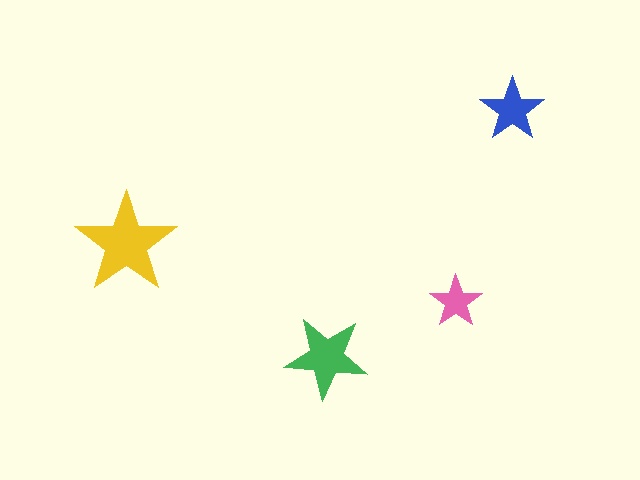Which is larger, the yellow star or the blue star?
The yellow one.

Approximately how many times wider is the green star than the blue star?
About 1.5 times wider.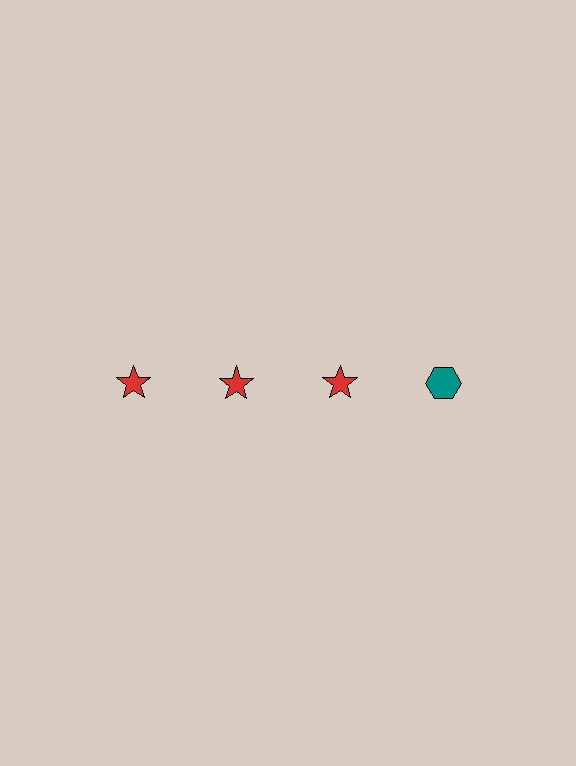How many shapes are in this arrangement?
There are 4 shapes arranged in a grid pattern.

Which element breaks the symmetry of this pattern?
The teal hexagon in the top row, second from right column breaks the symmetry. All other shapes are red stars.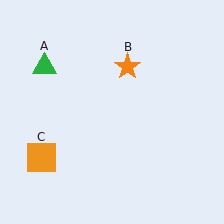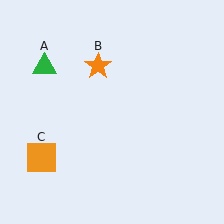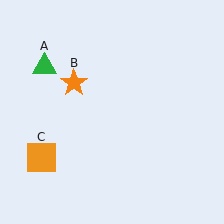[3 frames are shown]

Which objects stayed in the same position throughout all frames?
Green triangle (object A) and orange square (object C) remained stationary.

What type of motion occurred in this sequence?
The orange star (object B) rotated counterclockwise around the center of the scene.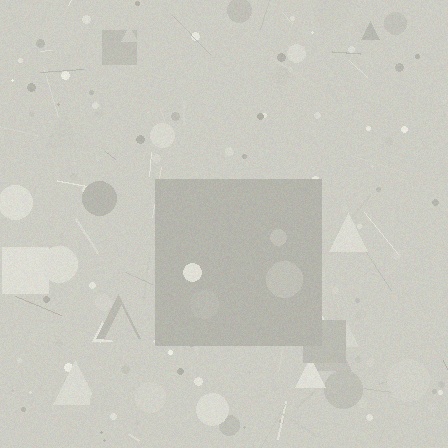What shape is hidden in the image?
A square is hidden in the image.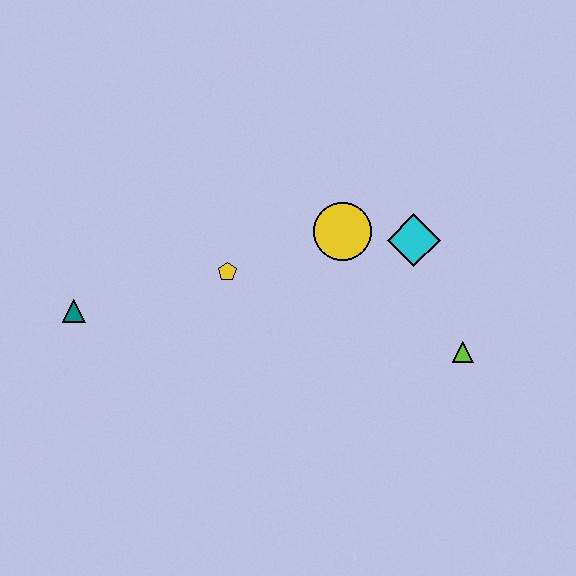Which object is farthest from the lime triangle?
The teal triangle is farthest from the lime triangle.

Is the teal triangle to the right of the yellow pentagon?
No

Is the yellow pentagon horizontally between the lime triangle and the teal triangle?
Yes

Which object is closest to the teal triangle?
The yellow pentagon is closest to the teal triangle.